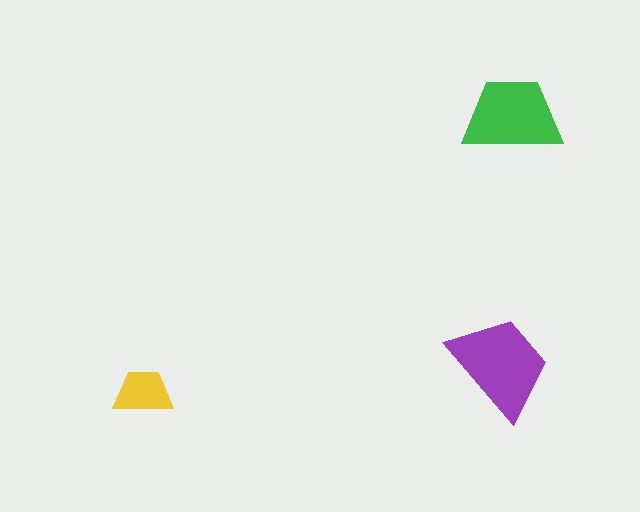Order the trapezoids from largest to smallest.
the purple one, the green one, the yellow one.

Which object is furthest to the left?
The yellow trapezoid is leftmost.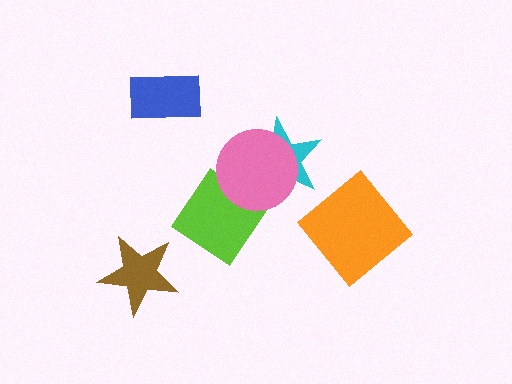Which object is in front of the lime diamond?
The pink circle is in front of the lime diamond.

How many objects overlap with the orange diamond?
0 objects overlap with the orange diamond.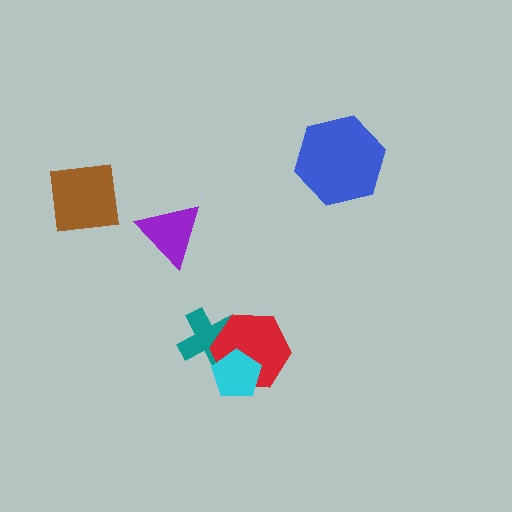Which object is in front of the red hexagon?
The cyan pentagon is in front of the red hexagon.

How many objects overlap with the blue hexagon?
0 objects overlap with the blue hexagon.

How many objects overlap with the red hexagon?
2 objects overlap with the red hexagon.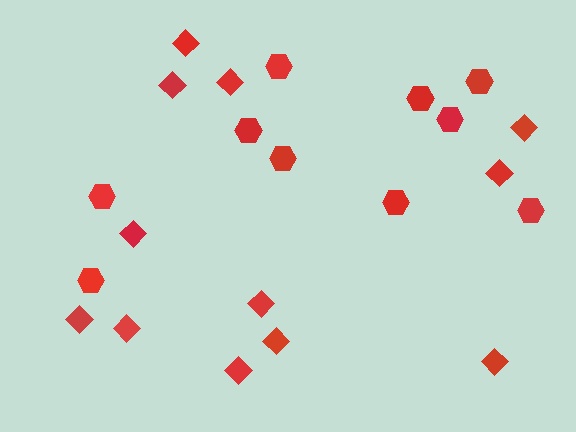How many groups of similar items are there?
There are 2 groups: one group of hexagons (10) and one group of diamonds (12).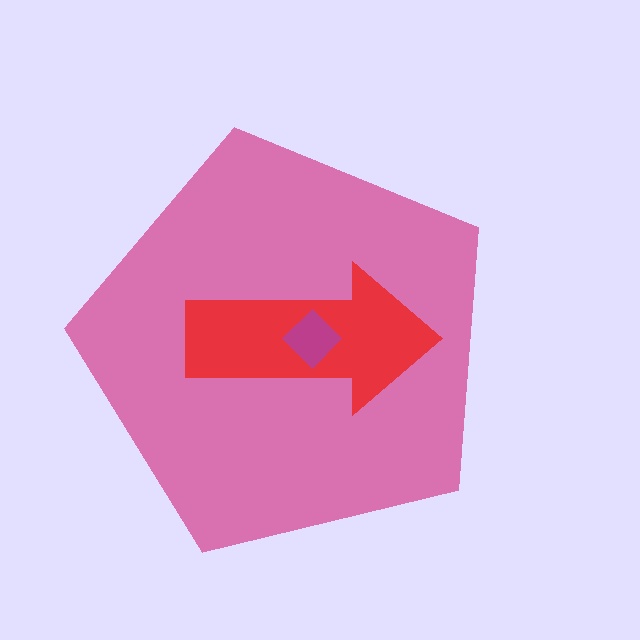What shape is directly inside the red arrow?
The magenta diamond.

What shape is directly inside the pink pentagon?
The red arrow.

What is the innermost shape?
The magenta diamond.